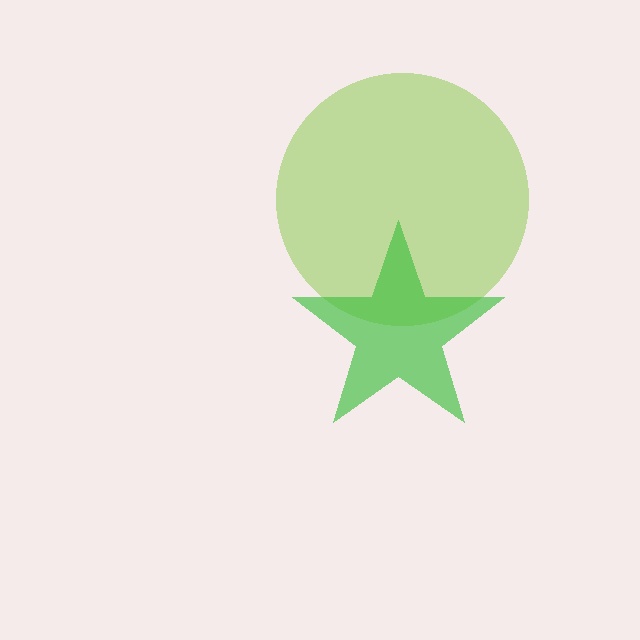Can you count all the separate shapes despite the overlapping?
Yes, there are 2 separate shapes.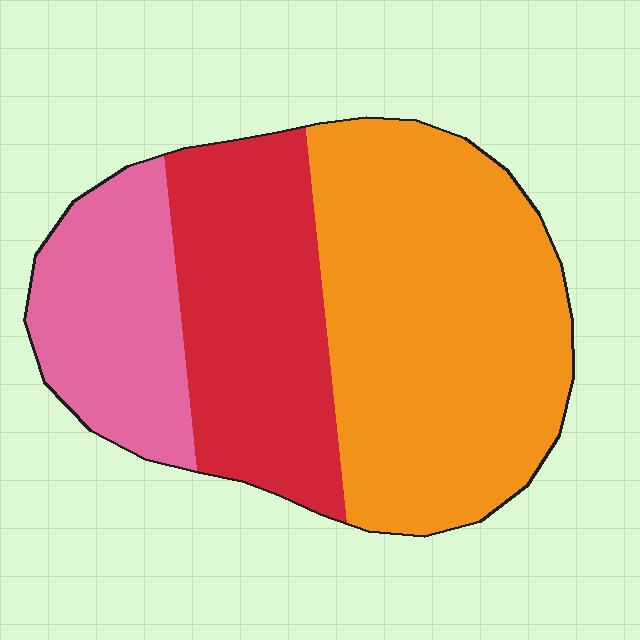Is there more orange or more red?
Orange.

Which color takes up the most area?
Orange, at roughly 50%.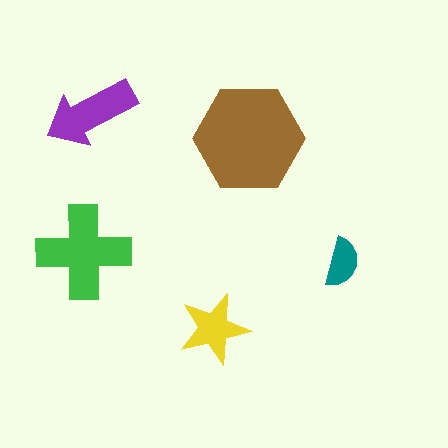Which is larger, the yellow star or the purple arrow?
The purple arrow.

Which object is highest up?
The purple arrow is topmost.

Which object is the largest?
The brown hexagon.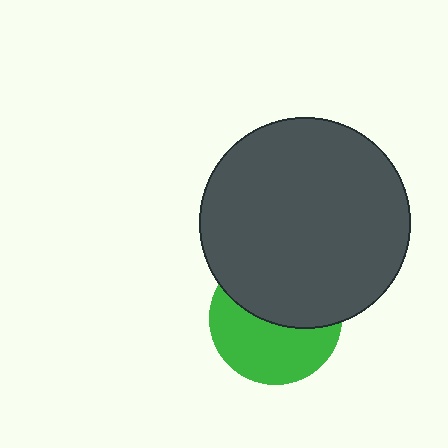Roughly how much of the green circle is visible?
About half of it is visible (roughly 51%).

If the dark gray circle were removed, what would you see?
You would see the complete green circle.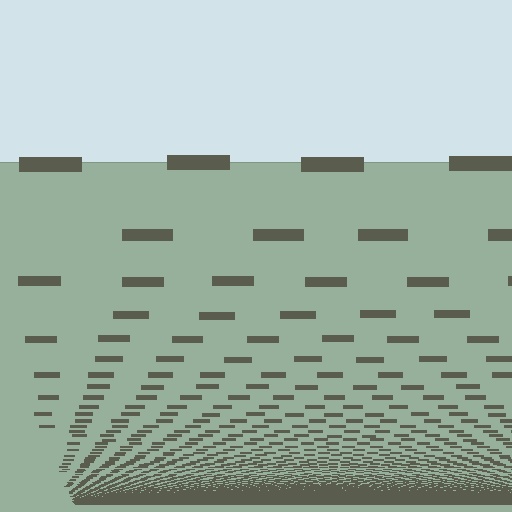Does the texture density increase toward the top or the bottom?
Density increases toward the bottom.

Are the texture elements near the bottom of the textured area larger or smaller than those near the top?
Smaller. The gradient is inverted — elements near the bottom are smaller and denser.